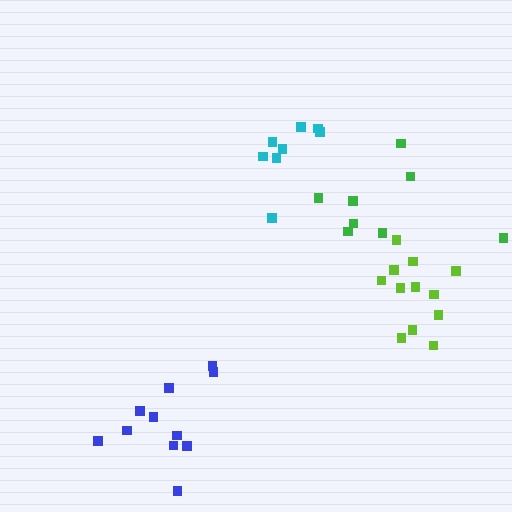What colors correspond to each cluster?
The clusters are colored: blue, lime, green, cyan.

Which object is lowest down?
The blue cluster is bottommost.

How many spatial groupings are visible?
There are 4 spatial groupings.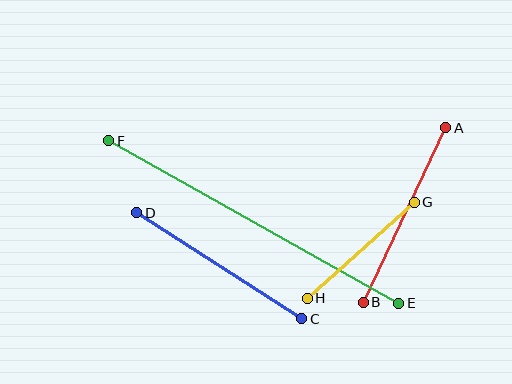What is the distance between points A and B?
The distance is approximately 193 pixels.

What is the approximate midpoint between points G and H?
The midpoint is at approximately (361, 250) pixels.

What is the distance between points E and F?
The distance is approximately 333 pixels.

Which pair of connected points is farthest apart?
Points E and F are farthest apart.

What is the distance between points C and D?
The distance is approximately 196 pixels.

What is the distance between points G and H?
The distance is approximately 143 pixels.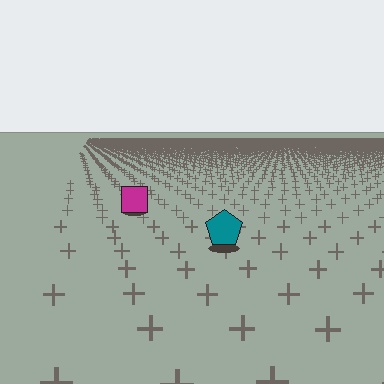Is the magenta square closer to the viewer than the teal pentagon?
No. The teal pentagon is closer — you can tell from the texture gradient: the ground texture is coarser near it.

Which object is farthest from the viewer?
The magenta square is farthest from the viewer. It appears smaller and the ground texture around it is denser.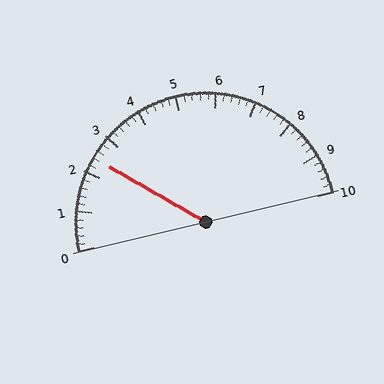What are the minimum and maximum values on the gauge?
The gauge ranges from 0 to 10.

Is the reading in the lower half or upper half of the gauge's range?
The reading is in the lower half of the range (0 to 10).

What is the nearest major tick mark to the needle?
The nearest major tick mark is 2.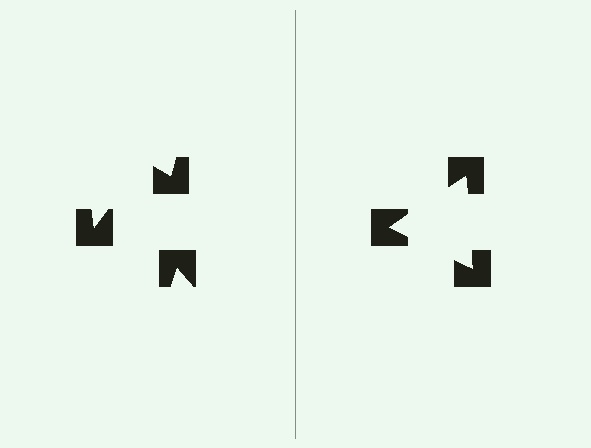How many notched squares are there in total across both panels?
6 — 3 on each side.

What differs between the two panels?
The notched squares are positioned identically on both sides; only the wedge orientations differ. On the right they align to a triangle; on the left they are misaligned.